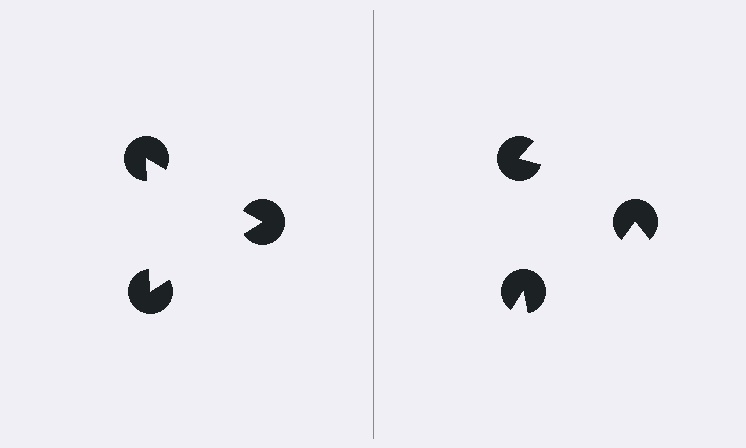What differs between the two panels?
The pac-man discs are positioned identically on both sides; only the wedge orientations differ. On the left they align to a triangle; on the right they are misaligned.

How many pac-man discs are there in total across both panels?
6 — 3 on each side.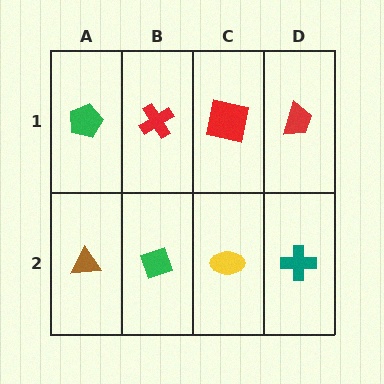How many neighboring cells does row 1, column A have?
2.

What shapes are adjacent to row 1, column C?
A yellow ellipse (row 2, column C), a red cross (row 1, column B), a red trapezoid (row 1, column D).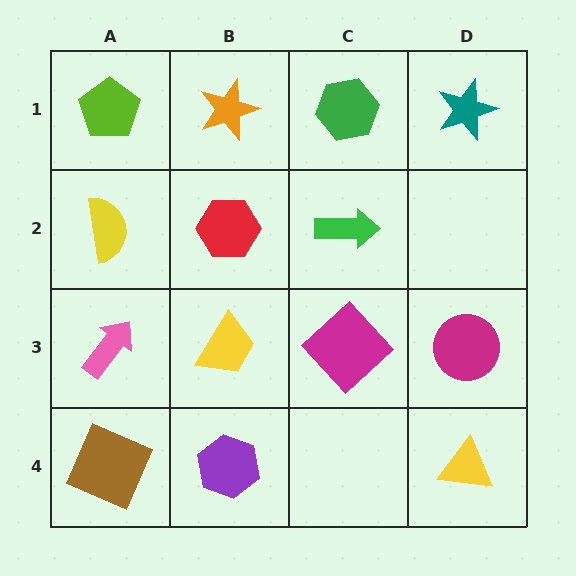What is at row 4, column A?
A brown square.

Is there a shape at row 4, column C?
No, that cell is empty.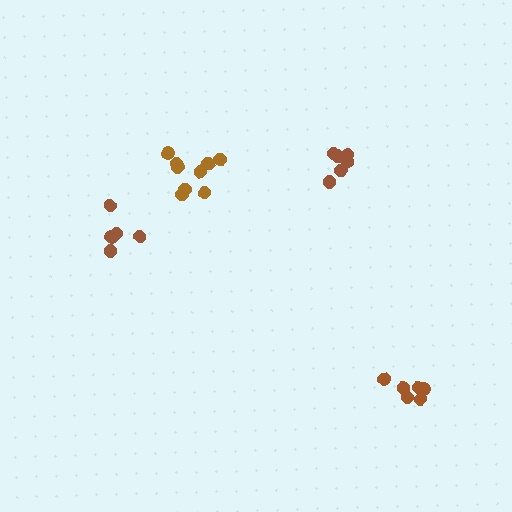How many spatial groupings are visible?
There are 4 spatial groupings.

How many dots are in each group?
Group 1: 6 dots, Group 2: 5 dots, Group 3: 6 dots, Group 4: 10 dots (27 total).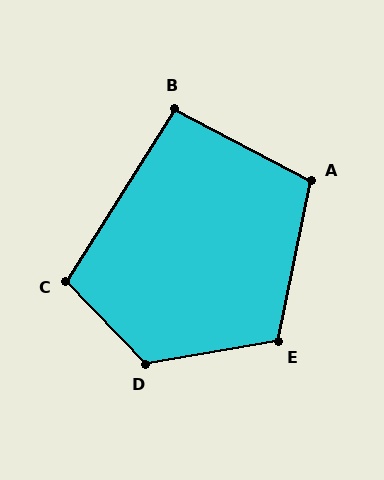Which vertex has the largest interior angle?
D, at approximately 124 degrees.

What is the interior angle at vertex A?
Approximately 106 degrees (obtuse).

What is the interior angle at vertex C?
Approximately 104 degrees (obtuse).